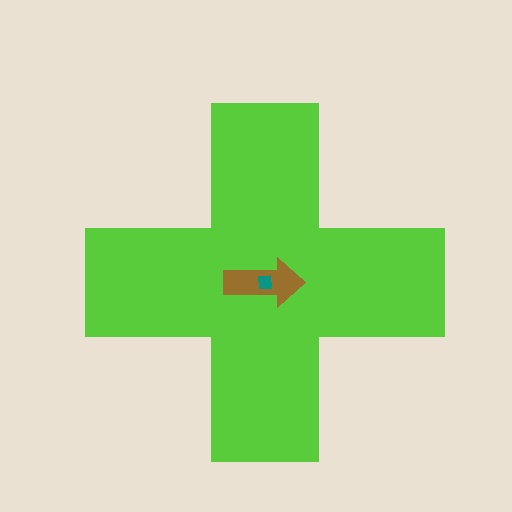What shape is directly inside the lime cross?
The brown arrow.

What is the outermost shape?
The lime cross.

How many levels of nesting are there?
3.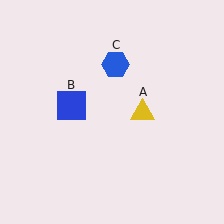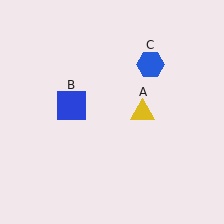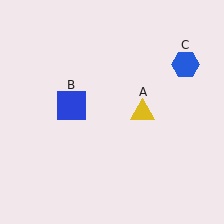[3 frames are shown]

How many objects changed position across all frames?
1 object changed position: blue hexagon (object C).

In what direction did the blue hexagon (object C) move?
The blue hexagon (object C) moved right.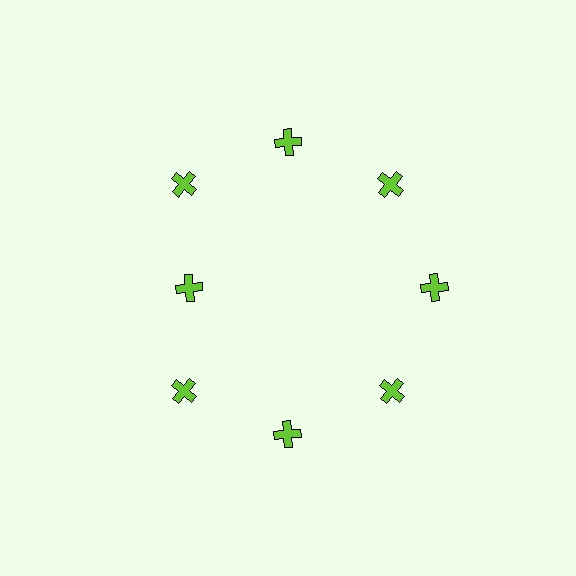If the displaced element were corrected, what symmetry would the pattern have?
It would have 8-fold rotational symmetry — the pattern would map onto itself every 45 degrees.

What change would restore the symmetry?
The symmetry would be restored by moving it outward, back onto the ring so that all 8 crosses sit at equal angles and equal distance from the center.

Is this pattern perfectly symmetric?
No. The 8 lime crosses are arranged in a ring, but one element near the 9 o'clock position is pulled inward toward the center, breaking the 8-fold rotational symmetry.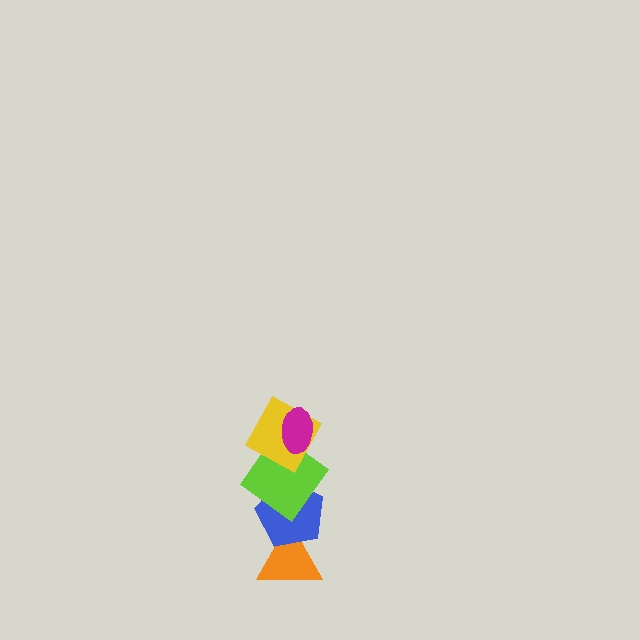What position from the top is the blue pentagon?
The blue pentagon is 4th from the top.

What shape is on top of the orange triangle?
The blue pentagon is on top of the orange triangle.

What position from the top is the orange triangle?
The orange triangle is 5th from the top.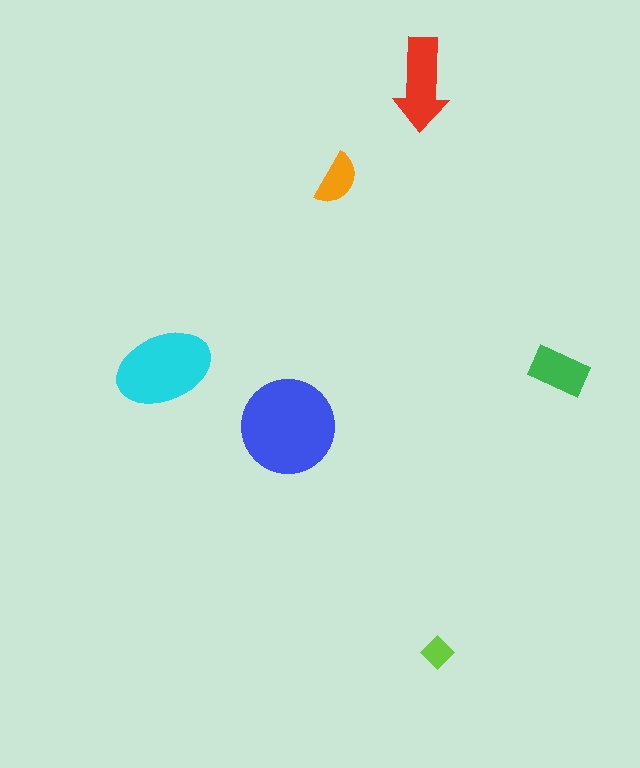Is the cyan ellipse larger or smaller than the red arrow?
Larger.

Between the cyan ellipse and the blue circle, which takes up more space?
The blue circle.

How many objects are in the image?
There are 6 objects in the image.